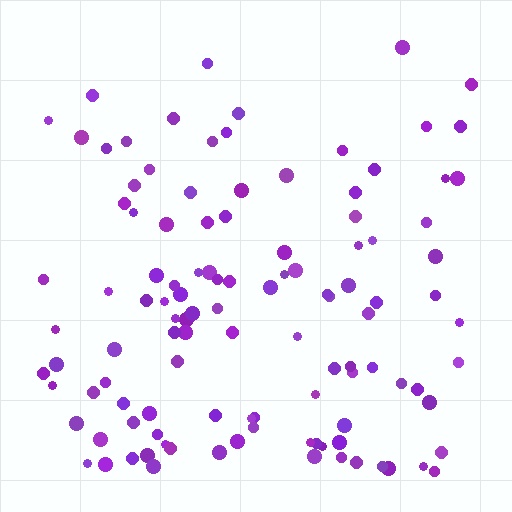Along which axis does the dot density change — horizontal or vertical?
Vertical.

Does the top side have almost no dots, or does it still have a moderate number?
Still a moderate number, just noticeably fewer than the bottom.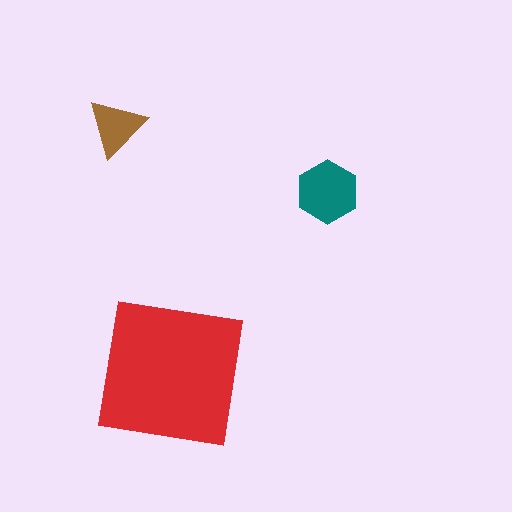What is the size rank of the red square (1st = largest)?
1st.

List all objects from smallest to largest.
The brown triangle, the teal hexagon, the red square.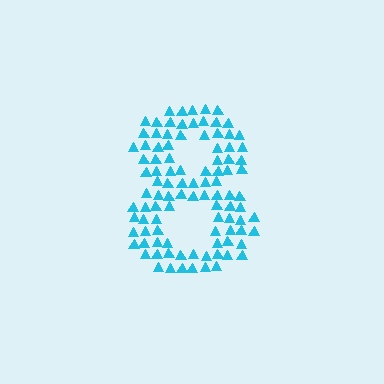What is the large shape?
The large shape is the digit 8.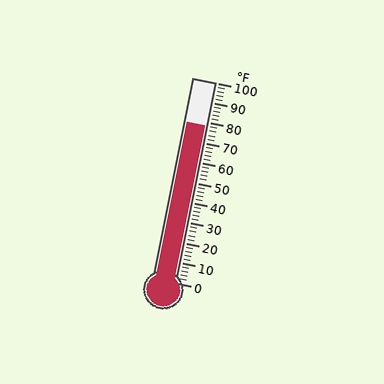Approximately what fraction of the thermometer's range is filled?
The thermometer is filled to approximately 80% of its range.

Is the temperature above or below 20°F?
The temperature is above 20°F.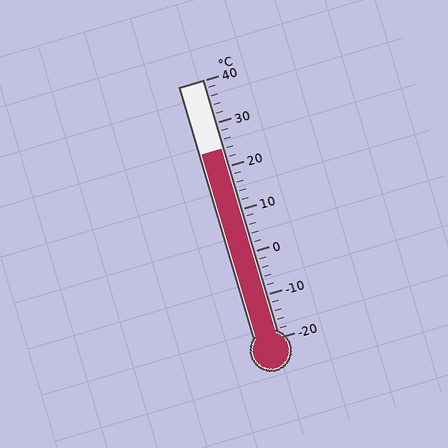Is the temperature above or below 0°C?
The temperature is above 0°C.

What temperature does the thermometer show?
The thermometer shows approximately 24°C.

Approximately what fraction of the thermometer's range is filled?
The thermometer is filled to approximately 75% of its range.